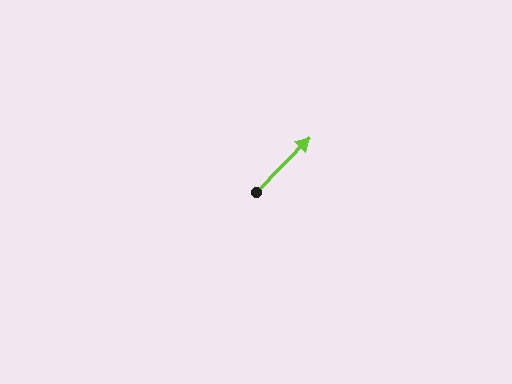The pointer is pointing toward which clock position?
Roughly 1 o'clock.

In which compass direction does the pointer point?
Northeast.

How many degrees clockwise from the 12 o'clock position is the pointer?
Approximately 44 degrees.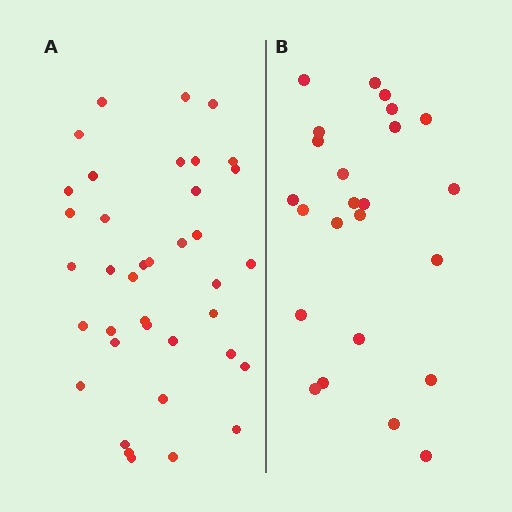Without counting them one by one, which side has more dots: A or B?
Region A (the left region) has more dots.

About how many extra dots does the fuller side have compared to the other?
Region A has approximately 15 more dots than region B.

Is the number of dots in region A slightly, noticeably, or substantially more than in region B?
Region A has substantially more. The ratio is roughly 1.6 to 1.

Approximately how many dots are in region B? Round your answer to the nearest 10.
About 20 dots. (The exact count is 24, which rounds to 20.)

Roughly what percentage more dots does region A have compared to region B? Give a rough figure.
About 60% more.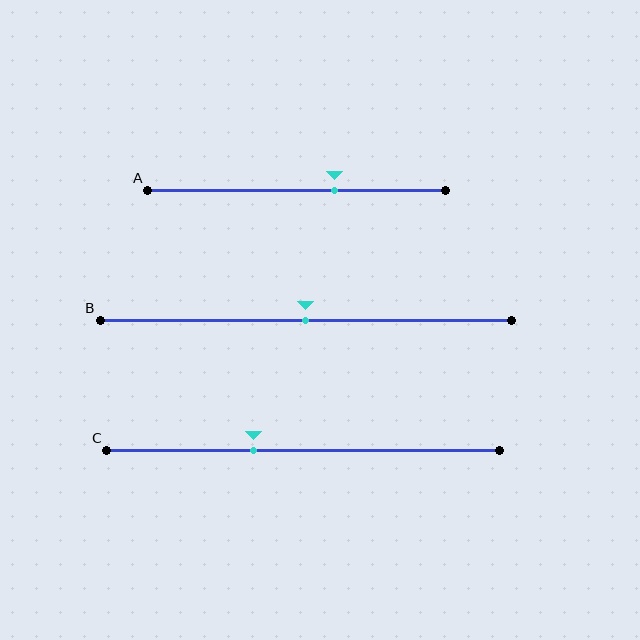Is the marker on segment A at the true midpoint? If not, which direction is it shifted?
No, the marker on segment A is shifted to the right by about 13% of the segment length.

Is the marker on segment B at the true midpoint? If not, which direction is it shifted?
Yes, the marker on segment B is at the true midpoint.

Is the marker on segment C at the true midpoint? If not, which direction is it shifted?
No, the marker on segment C is shifted to the left by about 13% of the segment length.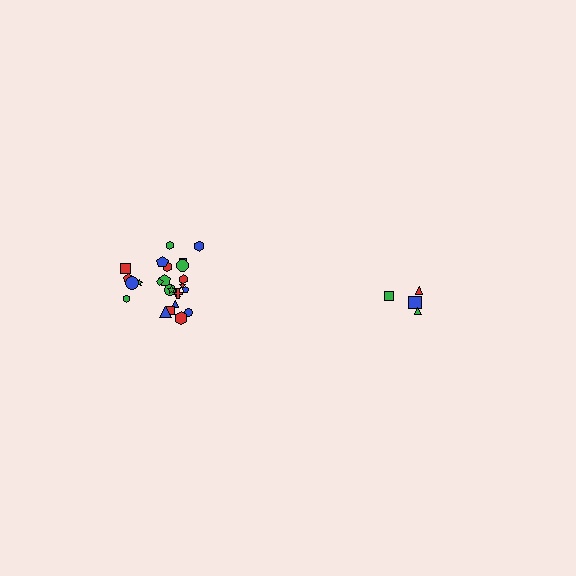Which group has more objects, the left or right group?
The left group.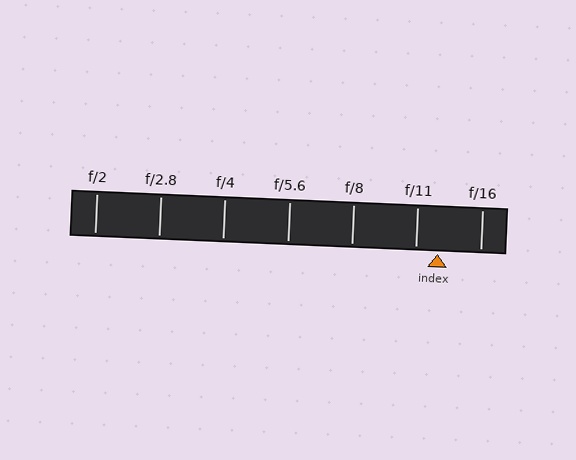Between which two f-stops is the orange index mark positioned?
The index mark is between f/11 and f/16.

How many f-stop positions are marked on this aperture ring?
There are 7 f-stop positions marked.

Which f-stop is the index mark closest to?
The index mark is closest to f/11.